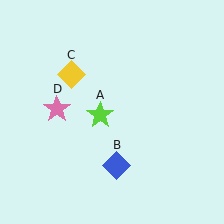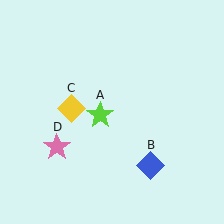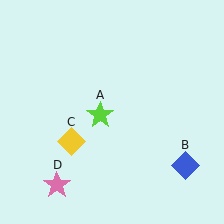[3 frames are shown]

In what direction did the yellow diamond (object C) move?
The yellow diamond (object C) moved down.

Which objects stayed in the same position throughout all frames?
Lime star (object A) remained stationary.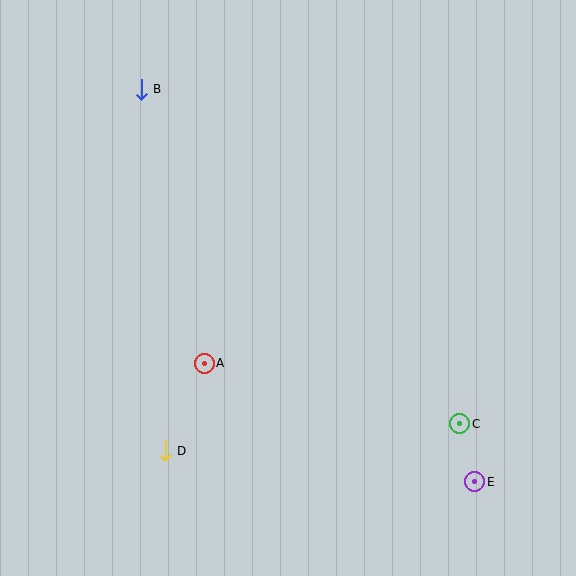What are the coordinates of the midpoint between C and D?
The midpoint between C and D is at (313, 437).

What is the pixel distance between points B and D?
The distance between B and D is 362 pixels.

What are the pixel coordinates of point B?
Point B is at (141, 89).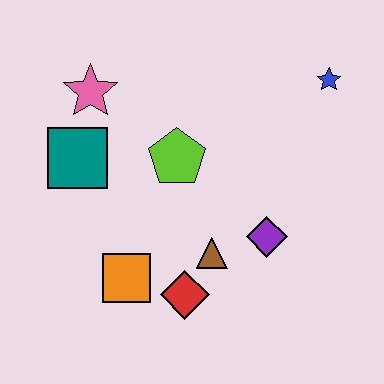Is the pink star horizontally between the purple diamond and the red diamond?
No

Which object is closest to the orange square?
The red diamond is closest to the orange square.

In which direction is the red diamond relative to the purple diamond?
The red diamond is to the left of the purple diamond.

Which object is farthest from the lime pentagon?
The blue star is farthest from the lime pentagon.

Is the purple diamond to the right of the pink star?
Yes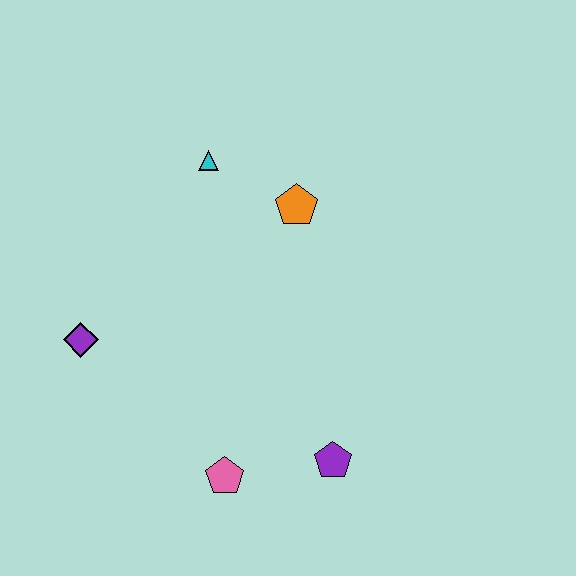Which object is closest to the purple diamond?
The pink pentagon is closest to the purple diamond.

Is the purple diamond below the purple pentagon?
No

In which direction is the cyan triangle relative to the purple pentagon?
The cyan triangle is above the purple pentagon.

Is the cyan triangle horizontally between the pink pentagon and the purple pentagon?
No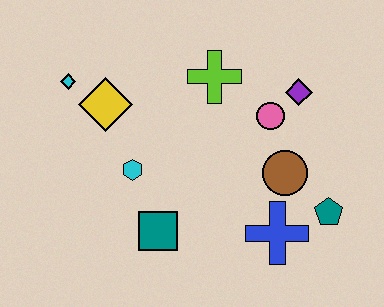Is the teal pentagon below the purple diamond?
Yes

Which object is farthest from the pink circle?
The cyan diamond is farthest from the pink circle.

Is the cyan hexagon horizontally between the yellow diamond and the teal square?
Yes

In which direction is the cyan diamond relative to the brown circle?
The cyan diamond is to the left of the brown circle.